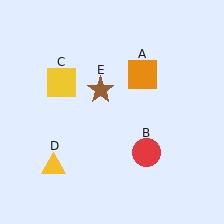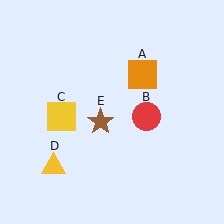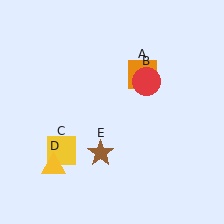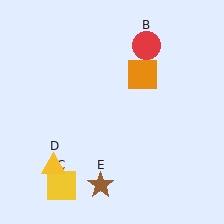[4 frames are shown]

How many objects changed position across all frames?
3 objects changed position: red circle (object B), yellow square (object C), brown star (object E).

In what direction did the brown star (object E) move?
The brown star (object E) moved down.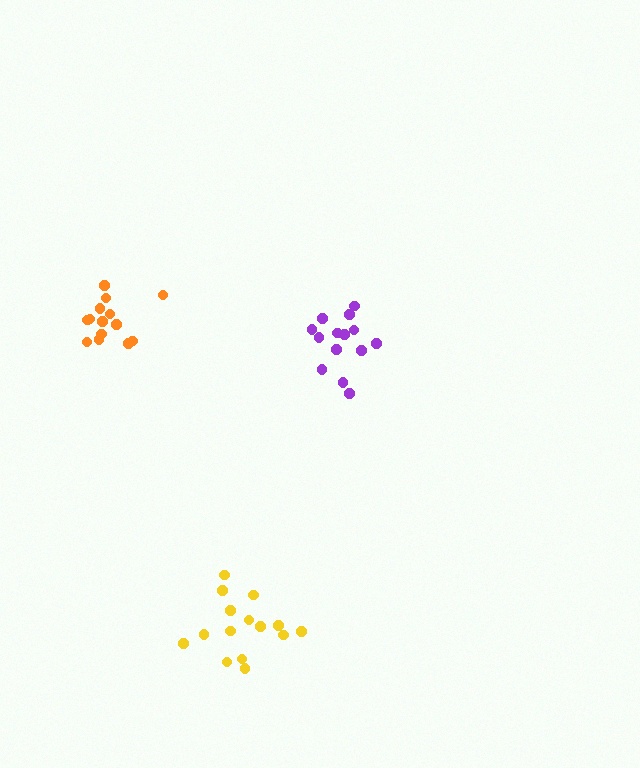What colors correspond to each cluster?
The clusters are colored: yellow, purple, orange.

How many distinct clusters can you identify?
There are 3 distinct clusters.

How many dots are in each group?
Group 1: 15 dots, Group 2: 14 dots, Group 3: 14 dots (43 total).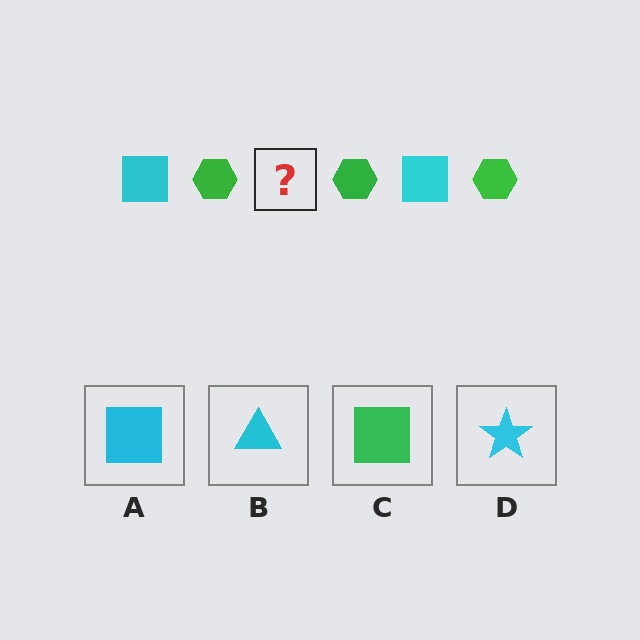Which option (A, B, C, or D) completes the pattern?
A.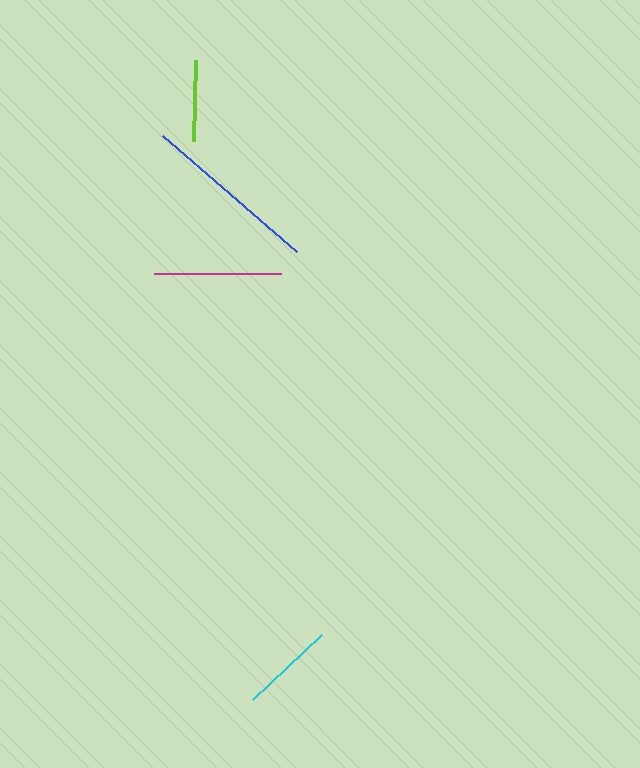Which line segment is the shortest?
The lime line is the shortest at approximately 81 pixels.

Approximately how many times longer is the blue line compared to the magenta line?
The blue line is approximately 1.4 times the length of the magenta line.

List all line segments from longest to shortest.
From longest to shortest: blue, magenta, cyan, lime.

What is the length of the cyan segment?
The cyan segment is approximately 96 pixels long.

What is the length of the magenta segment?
The magenta segment is approximately 127 pixels long.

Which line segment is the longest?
The blue line is the longest at approximately 177 pixels.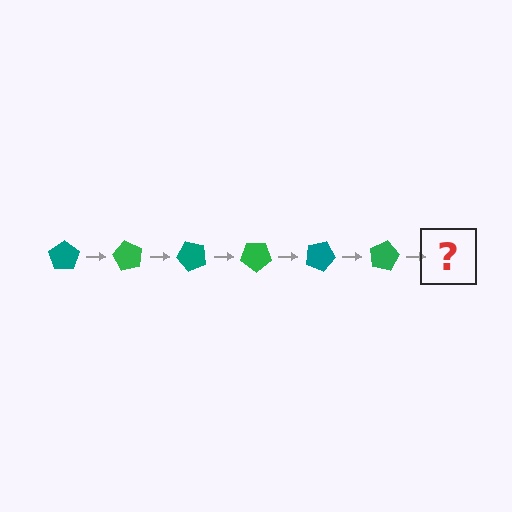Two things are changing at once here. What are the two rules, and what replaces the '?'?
The two rules are that it rotates 60 degrees each step and the color cycles through teal and green. The '?' should be a teal pentagon, rotated 360 degrees from the start.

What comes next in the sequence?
The next element should be a teal pentagon, rotated 360 degrees from the start.